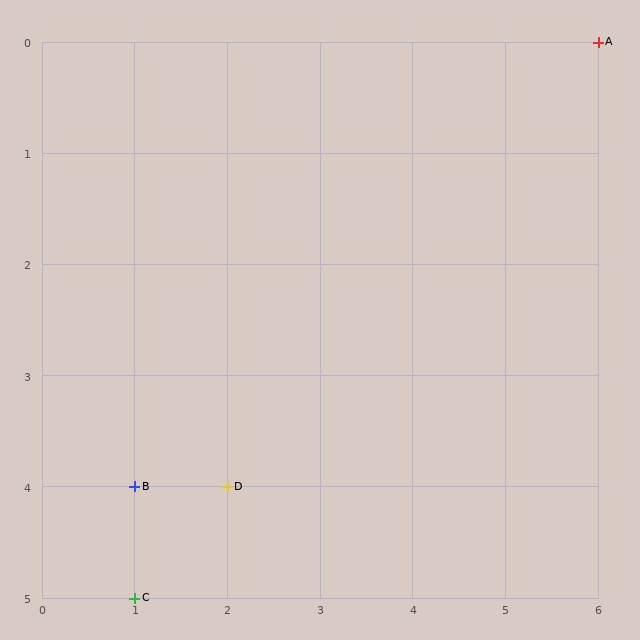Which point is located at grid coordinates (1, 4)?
Point B is at (1, 4).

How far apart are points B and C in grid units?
Points B and C are 1 row apart.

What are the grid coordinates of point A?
Point A is at grid coordinates (6, 0).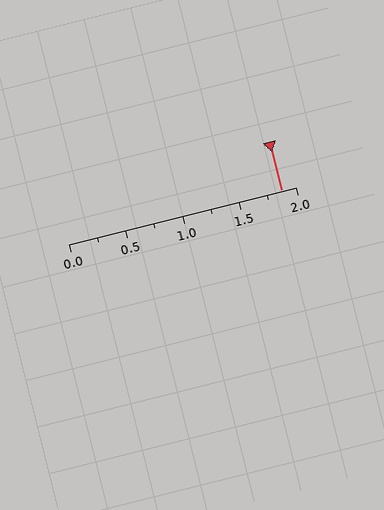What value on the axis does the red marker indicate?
The marker indicates approximately 1.88.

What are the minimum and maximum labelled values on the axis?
The axis runs from 0.0 to 2.0.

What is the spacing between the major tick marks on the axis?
The major ticks are spaced 0.5 apart.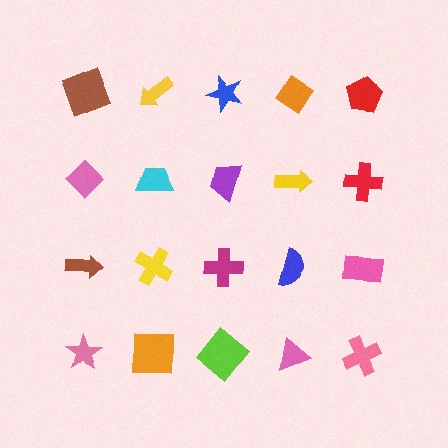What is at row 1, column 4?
An orange diamond.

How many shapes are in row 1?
5 shapes.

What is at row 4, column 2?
An orange square.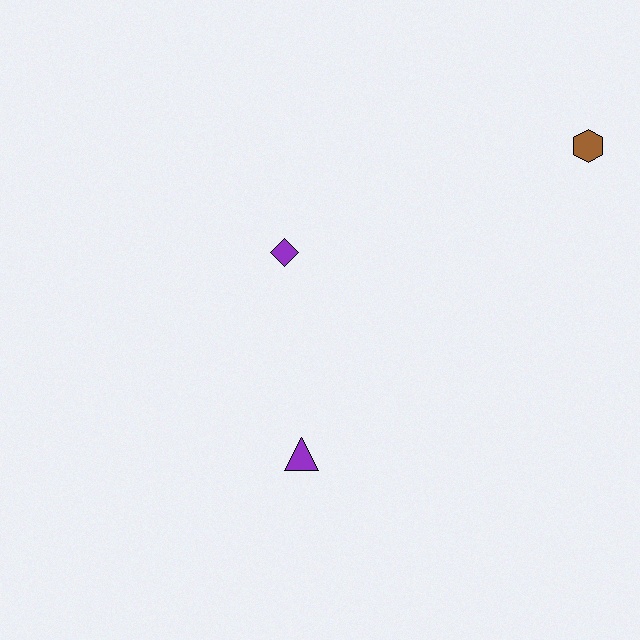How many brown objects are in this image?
There is 1 brown object.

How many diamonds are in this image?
There is 1 diamond.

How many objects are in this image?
There are 3 objects.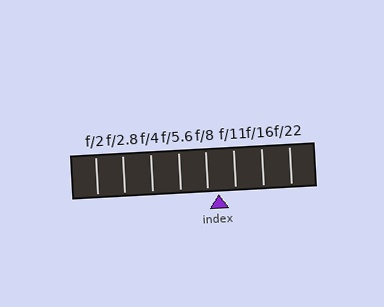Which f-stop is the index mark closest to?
The index mark is closest to f/8.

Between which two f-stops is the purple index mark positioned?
The index mark is between f/8 and f/11.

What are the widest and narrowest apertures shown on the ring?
The widest aperture shown is f/2 and the narrowest is f/22.